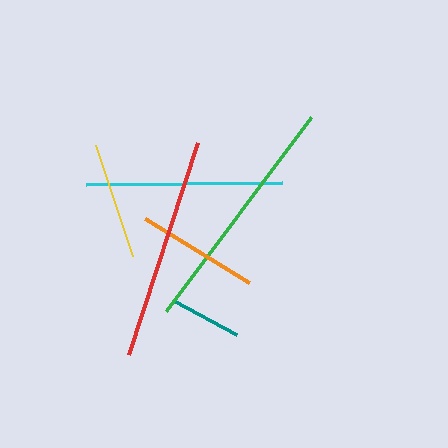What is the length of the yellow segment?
The yellow segment is approximately 117 pixels long.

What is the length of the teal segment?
The teal segment is approximately 72 pixels long.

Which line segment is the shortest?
The teal line is the shortest at approximately 72 pixels.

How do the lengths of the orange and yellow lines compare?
The orange and yellow lines are approximately the same length.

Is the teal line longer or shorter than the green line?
The green line is longer than the teal line.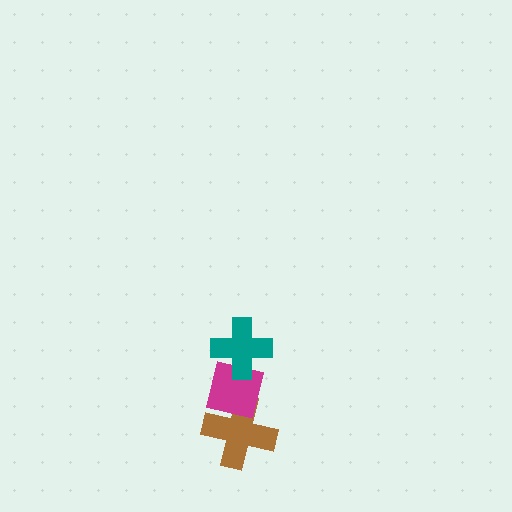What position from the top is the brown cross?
The brown cross is 3rd from the top.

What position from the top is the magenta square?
The magenta square is 2nd from the top.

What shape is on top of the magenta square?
The teal cross is on top of the magenta square.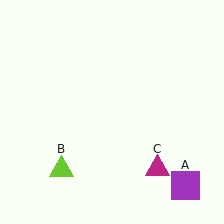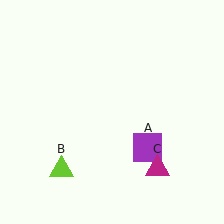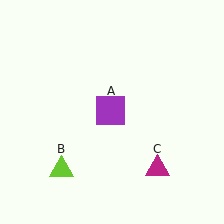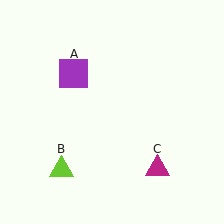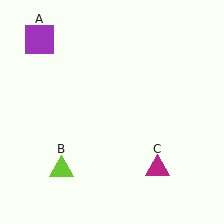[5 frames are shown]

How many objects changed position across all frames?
1 object changed position: purple square (object A).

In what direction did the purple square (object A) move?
The purple square (object A) moved up and to the left.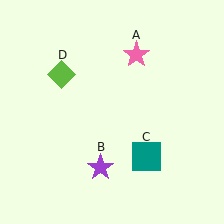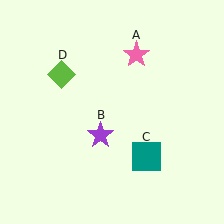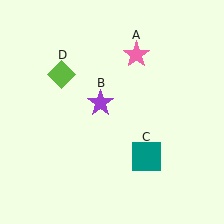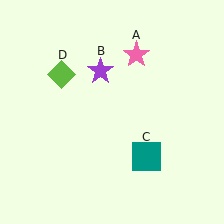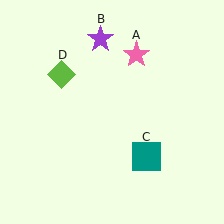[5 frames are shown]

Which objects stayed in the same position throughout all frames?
Pink star (object A) and teal square (object C) and lime diamond (object D) remained stationary.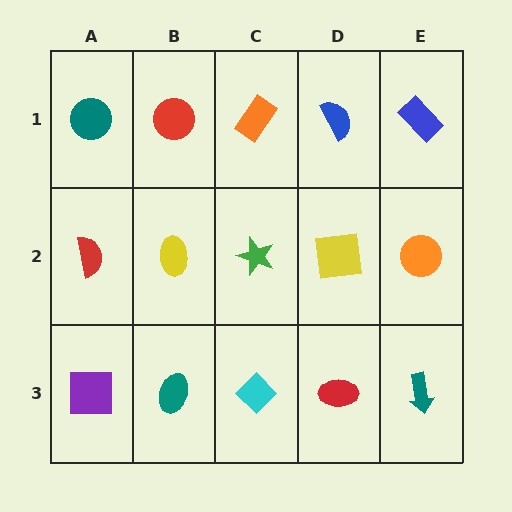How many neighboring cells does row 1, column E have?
2.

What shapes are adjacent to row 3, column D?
A yellow square (row 2, column D), a cyan diamond (row 3, column C), a teal arrow (row 3, column E).